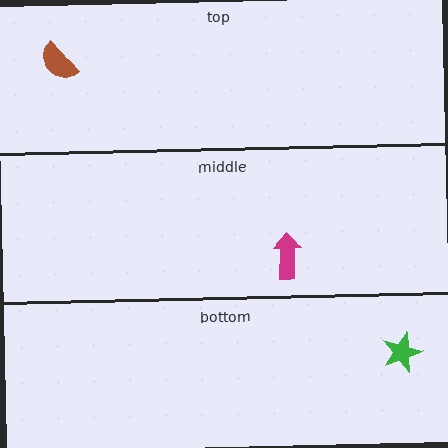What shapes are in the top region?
The brown semicircle.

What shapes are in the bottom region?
The green star.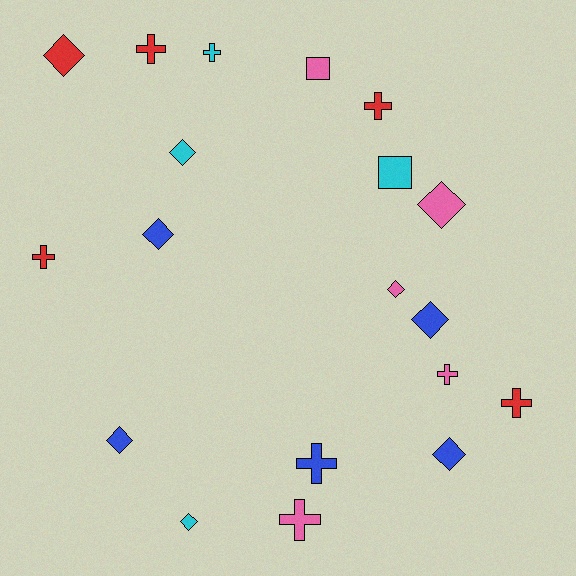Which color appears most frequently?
Pink, with 5 objects.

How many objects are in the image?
There are 19 objects.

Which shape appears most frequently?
Diamond, with 9 objects.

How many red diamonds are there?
There is 1 red diamond.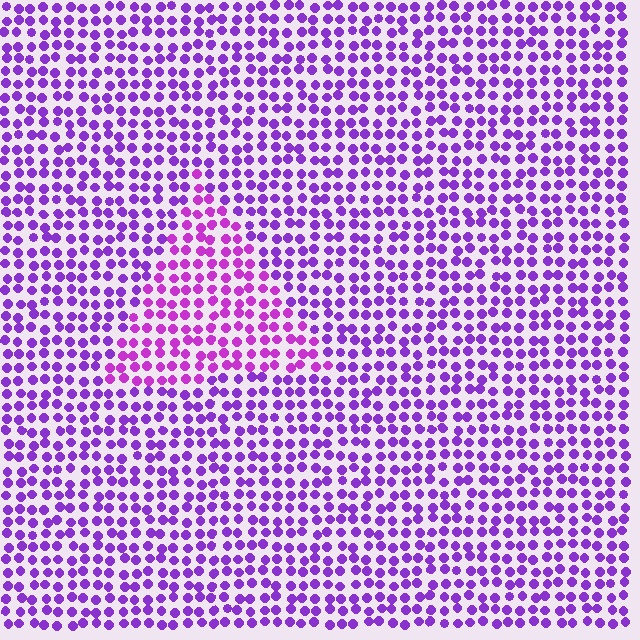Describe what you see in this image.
The image is filled with small purple elements in a uniform arrangement. A triangle-shaped region is visible where the elements are tinted to a slightly different hue, forming a subtle color boundary.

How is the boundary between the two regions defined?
The boundary is defined purely by a slight shift in hue (about 24 degrees). Spacing, size, and orientation are identical on both sides.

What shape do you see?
I see a triangle.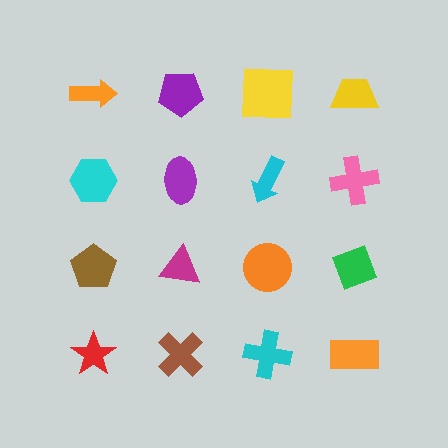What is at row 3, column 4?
A green diamond.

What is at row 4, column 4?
An orange rectangle.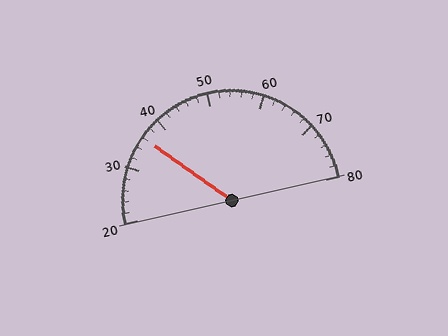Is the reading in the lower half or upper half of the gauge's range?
The reading is in the lower half of the range (20 to 80).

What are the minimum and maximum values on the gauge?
The gauge ranges from 20 to 80.